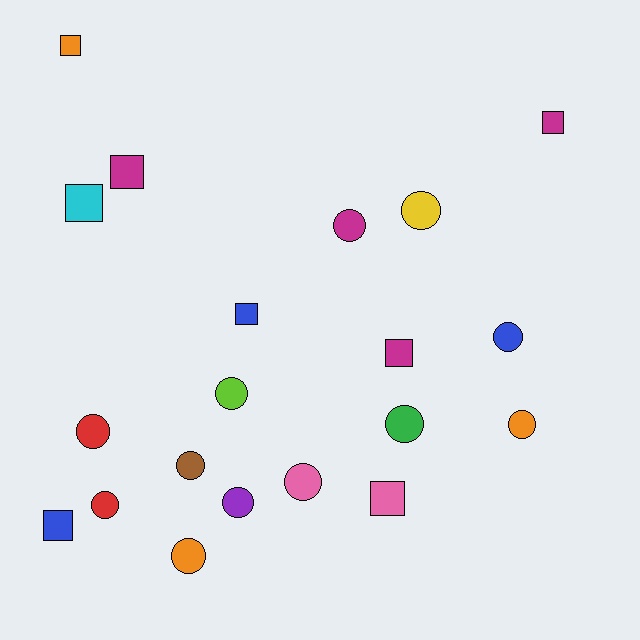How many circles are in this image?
There are 12 circles.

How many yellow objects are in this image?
There is 1 yellow object.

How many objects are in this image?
There are 20 objects.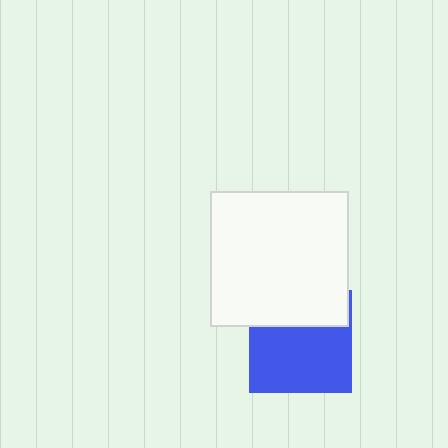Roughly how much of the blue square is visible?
About half of it is visible (roughly 64%).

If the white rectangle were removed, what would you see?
You would see the complete blue square.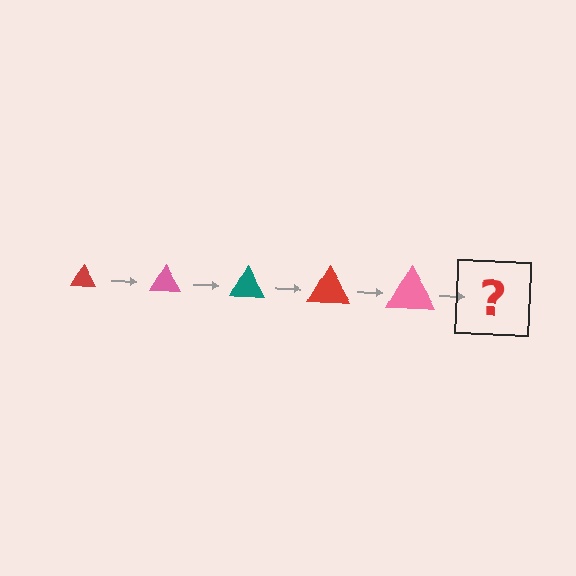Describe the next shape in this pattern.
It should be a teal triangle, larger than the previous one.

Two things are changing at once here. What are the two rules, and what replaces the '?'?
The two rules are that the triangle grows larger each step and the color cycles through red, pink, and teal. The '?' should be a teal triangle, larger than the previous one.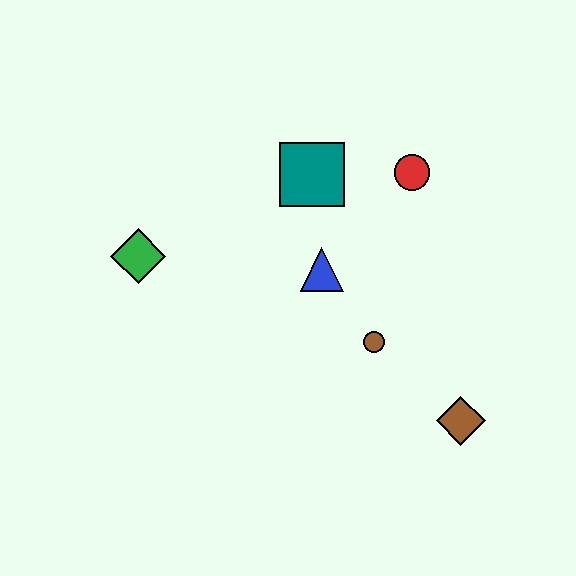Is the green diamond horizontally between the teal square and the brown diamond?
No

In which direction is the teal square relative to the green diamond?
The teal square is to the right of the green diamond.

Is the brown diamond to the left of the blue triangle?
No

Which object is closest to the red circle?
The teal square is closest to the red circle.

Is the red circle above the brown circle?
Yes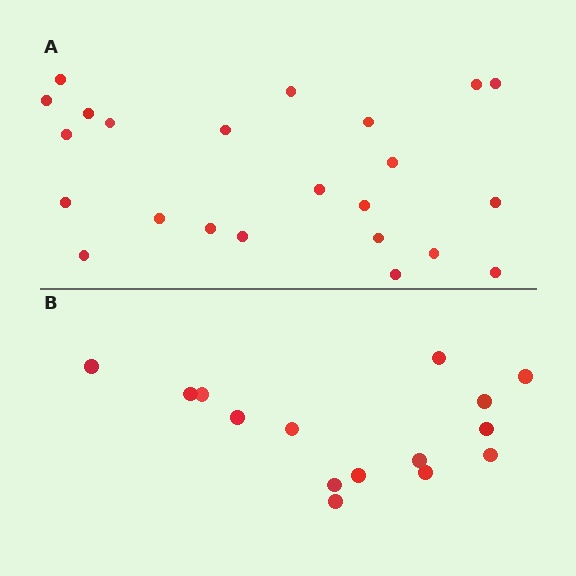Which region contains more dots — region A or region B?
Region A (the top region) has more dots.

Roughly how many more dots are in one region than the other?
Region A has roughly 8 or so more dots than region B.